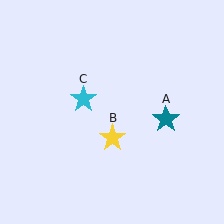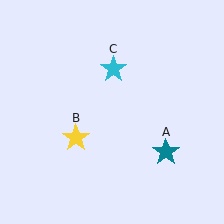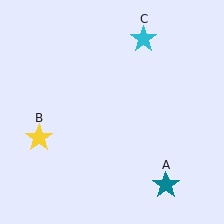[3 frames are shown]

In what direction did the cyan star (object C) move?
The cyan star (object C) moved up and to the right.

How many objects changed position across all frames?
3 objects changed position: teal star (object A), yellow star (object B), cyan star (object C).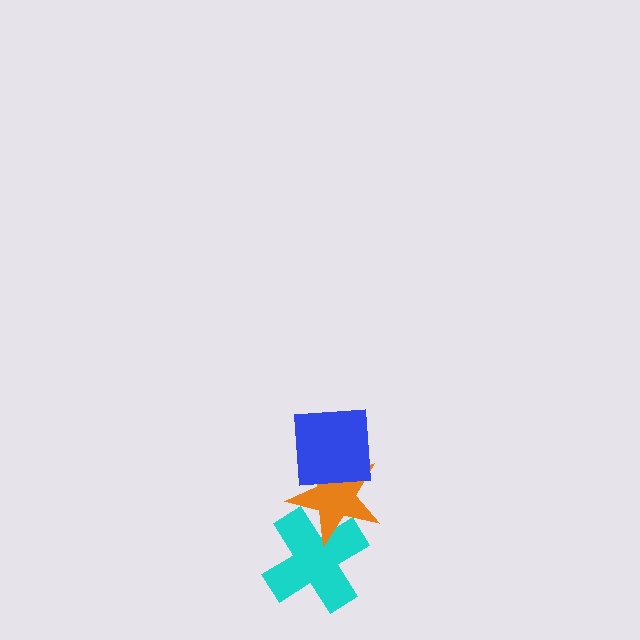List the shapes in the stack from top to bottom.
From top to bottom: the blue square, the orange star, the cyan cross.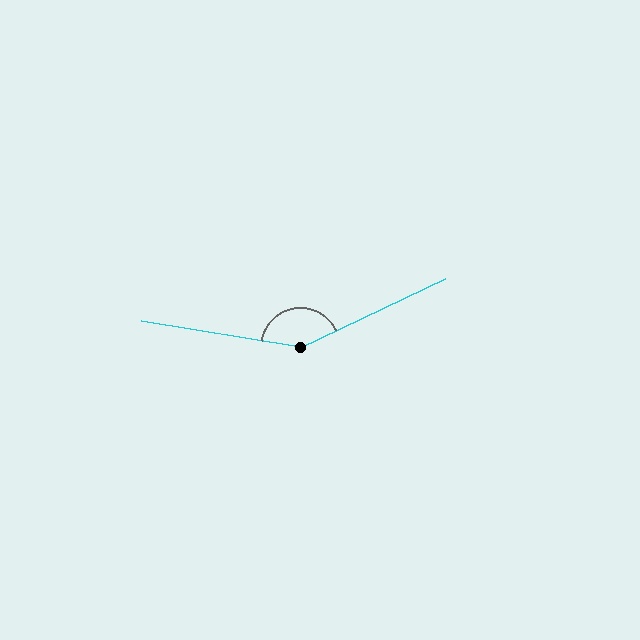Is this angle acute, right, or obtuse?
It is obtuse.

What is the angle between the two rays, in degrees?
Approximately 145 degrees.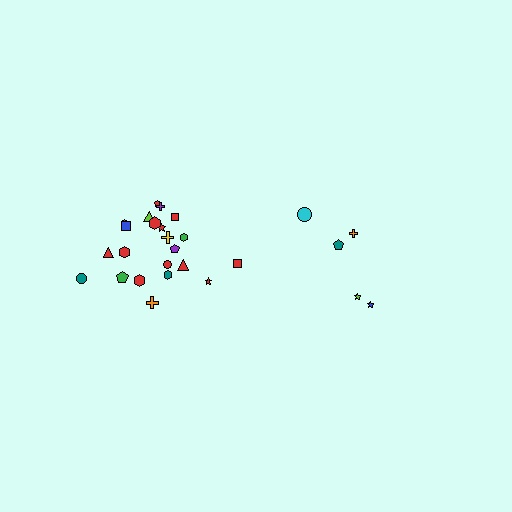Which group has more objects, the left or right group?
The left group.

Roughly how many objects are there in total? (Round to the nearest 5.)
Roughly 25 objects in total.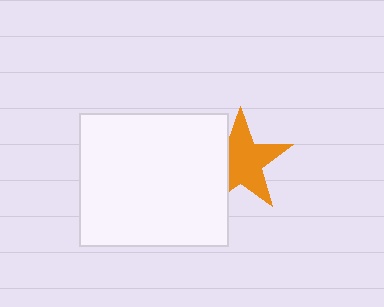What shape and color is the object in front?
The object in front is a white rectangle.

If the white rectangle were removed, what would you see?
You would see the complete orange star.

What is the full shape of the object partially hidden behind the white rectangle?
The partially hidden object is an orange star.